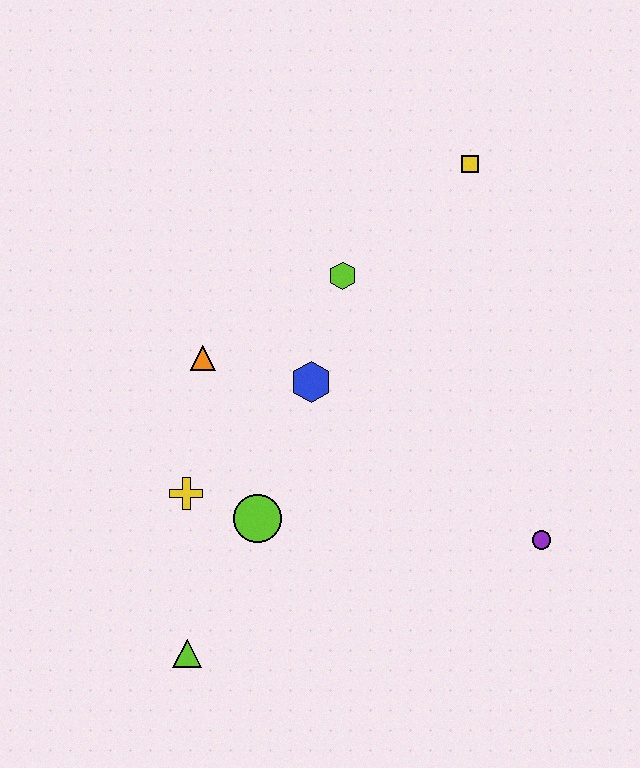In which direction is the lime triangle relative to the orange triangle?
The lime triangle is below the orange triangle.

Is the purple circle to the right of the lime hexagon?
Yes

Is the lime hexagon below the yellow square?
Yes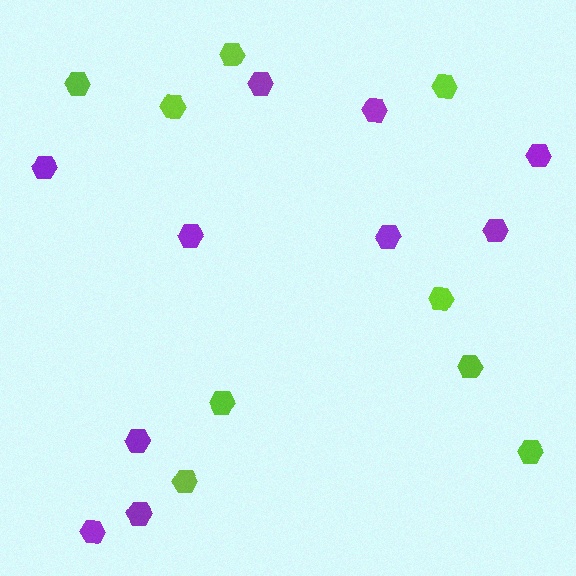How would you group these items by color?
There are 2 groups: one group of lime hexagons (9) and one group of purple hexagons (10).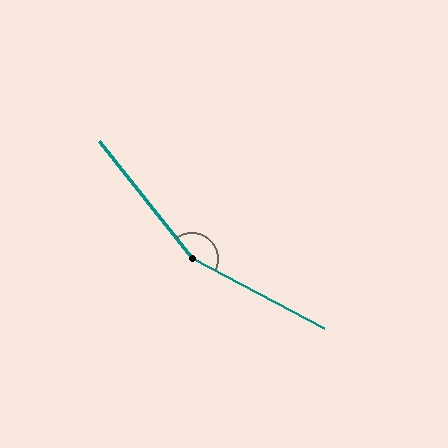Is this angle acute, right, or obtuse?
It is obtuse.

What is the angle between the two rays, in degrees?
Approximately 156 degrees.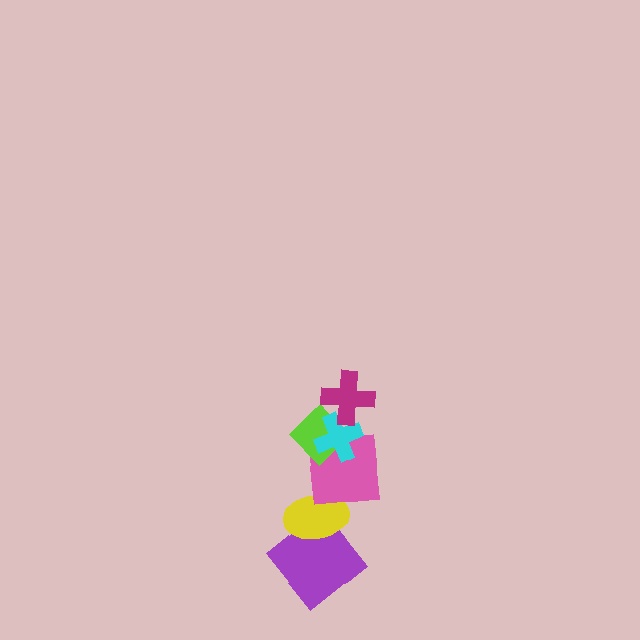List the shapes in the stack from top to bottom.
From top to bottom: the magenta cross, the cyan cross, the lime diamond, the pink square, the yellow ellipse, the purple diamond.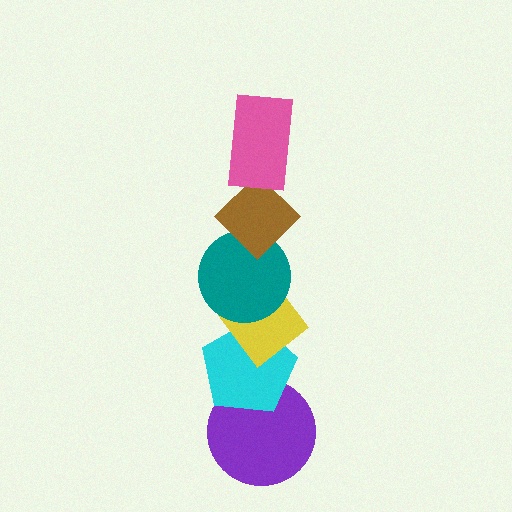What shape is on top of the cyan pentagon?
The yellow diamond is on top of the cyan pentagon.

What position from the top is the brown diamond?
The brown diamond is 2nd from the top.